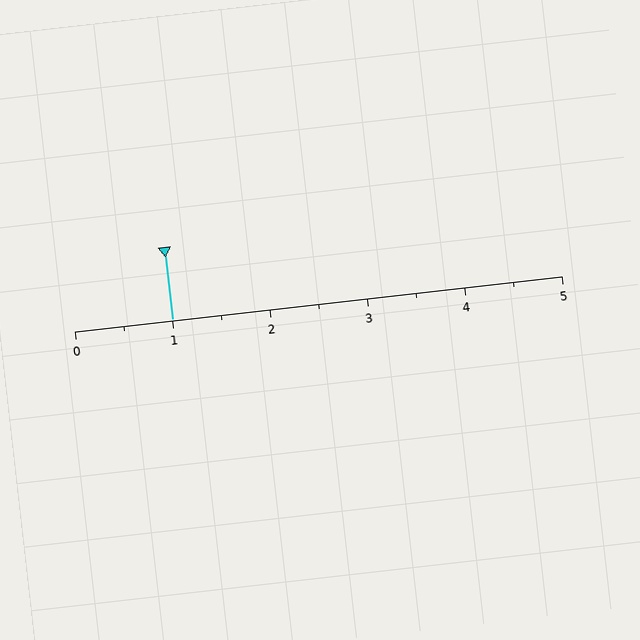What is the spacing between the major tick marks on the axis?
The major ticks are spaced 1 apart.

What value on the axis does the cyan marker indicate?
The marker indicates approximately 1.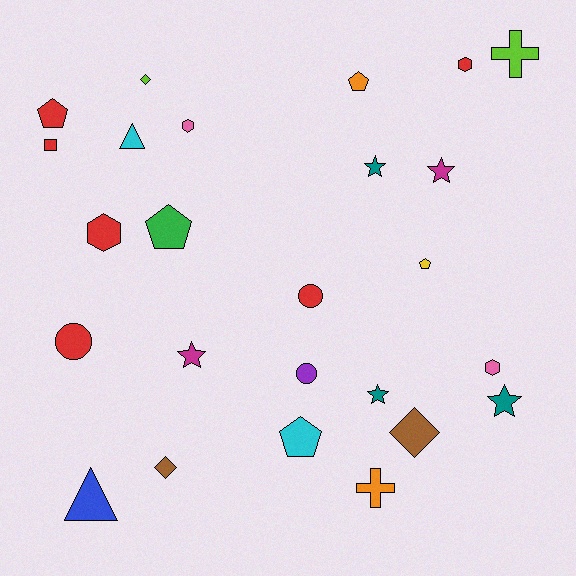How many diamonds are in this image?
There are 3 diamonds.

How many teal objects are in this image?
There are 3 teal objects.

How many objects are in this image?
There are 25 objects.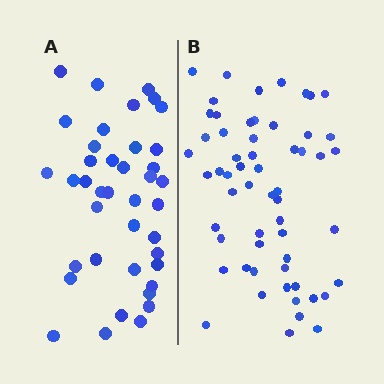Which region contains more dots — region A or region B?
Region B (the right region) has more dots.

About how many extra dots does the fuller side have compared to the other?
Region B has approximately 20 more dots than region A.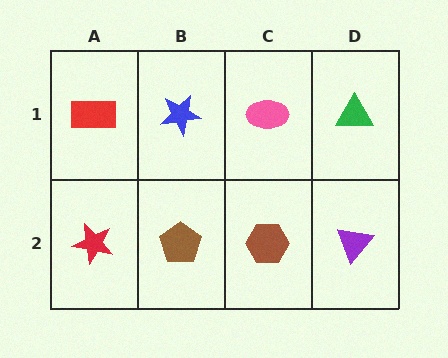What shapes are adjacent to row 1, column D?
A purple triangle (row 2, column D), a pink ellipse (row 1, column C).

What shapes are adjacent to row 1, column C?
A brown hexagon (row 2, column C), a blue star (row 1, column B), a green triangle (row 1, column D).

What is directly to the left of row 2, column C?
A brown pentagon.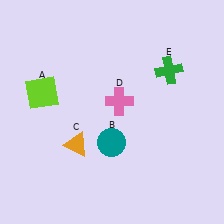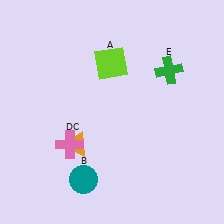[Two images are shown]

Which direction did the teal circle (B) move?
The teal circle (B) moved down.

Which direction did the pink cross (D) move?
The pink cross (D) moved left.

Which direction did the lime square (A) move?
The lime square (A) moved right.